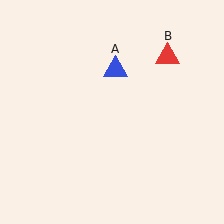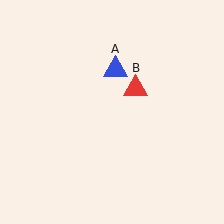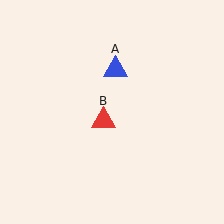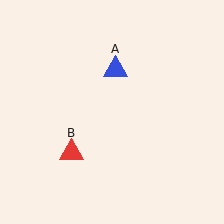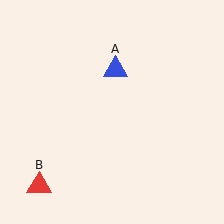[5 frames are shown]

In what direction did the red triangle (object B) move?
The red triangle (object B) moved down and to the left.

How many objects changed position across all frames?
1 object changed position: red triangle (object B).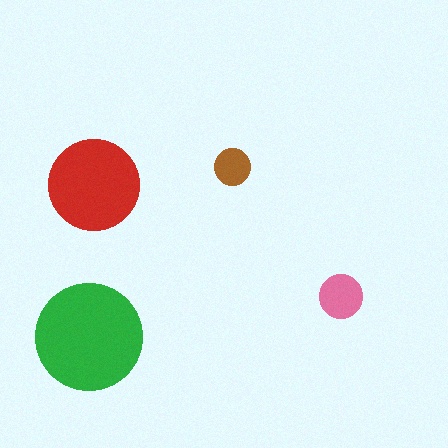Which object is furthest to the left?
The green circle is leftmost.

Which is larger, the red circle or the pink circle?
The red one.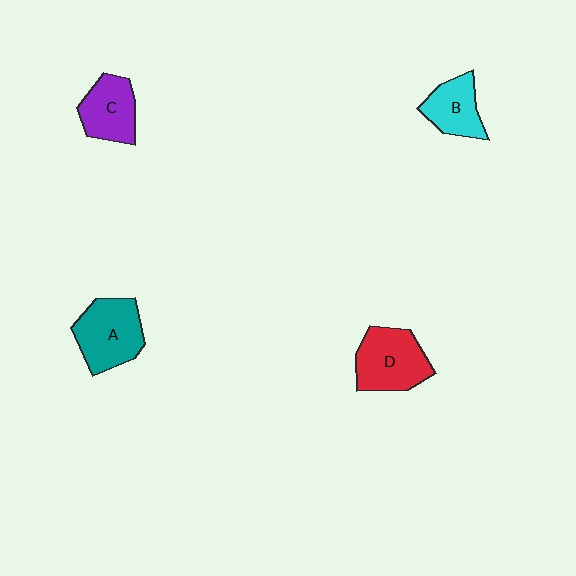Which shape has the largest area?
Shape A (teal).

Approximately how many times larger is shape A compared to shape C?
Approximately 1.3 times.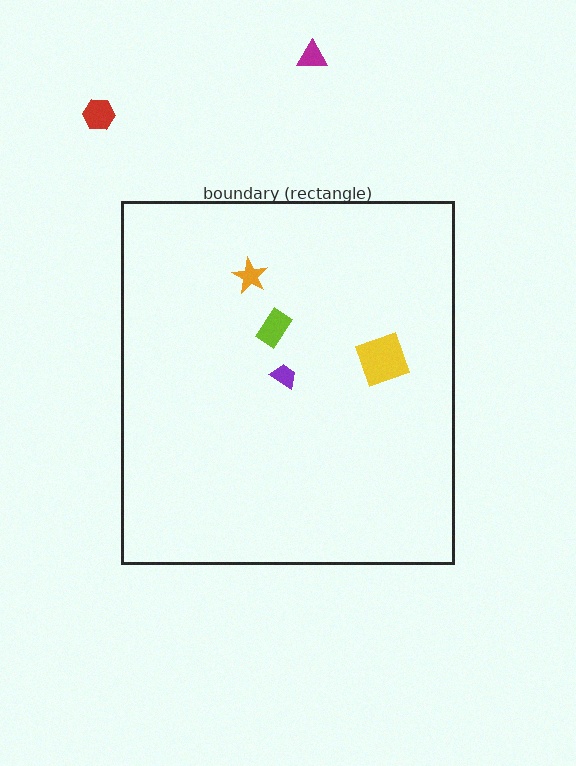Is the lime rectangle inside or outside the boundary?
Inside.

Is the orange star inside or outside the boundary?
Inside.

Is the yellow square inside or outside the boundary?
Inside.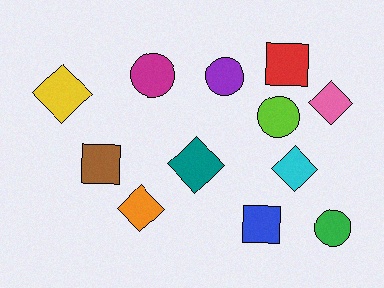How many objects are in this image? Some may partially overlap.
There are 12 objects.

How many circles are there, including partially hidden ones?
There are 4 circles.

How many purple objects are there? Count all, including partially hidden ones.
There is 1 purple object.